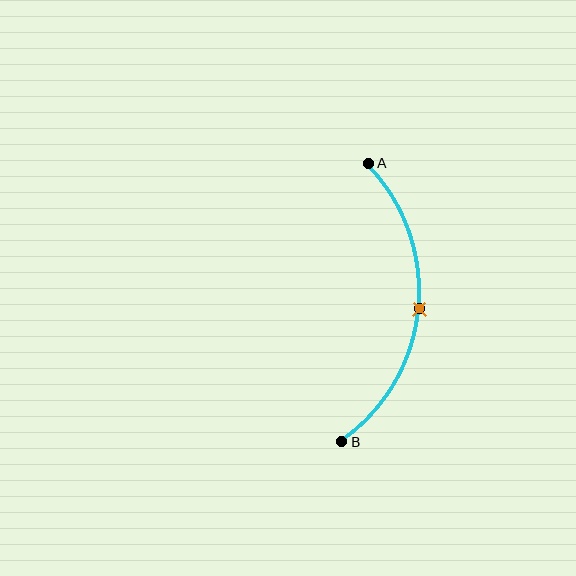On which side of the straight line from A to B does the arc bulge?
The arc bulges to the right of the straight line connecting A and B.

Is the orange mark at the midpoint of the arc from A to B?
Yes. The orange mark lies on the arc at equal arc-length from both A and B — it is the arc midpoint.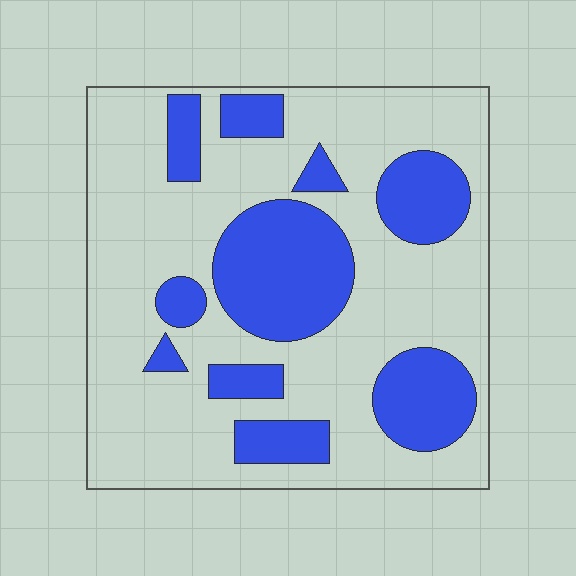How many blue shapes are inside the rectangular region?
10.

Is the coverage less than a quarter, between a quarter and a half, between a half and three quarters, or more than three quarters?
Between a quarter and a half.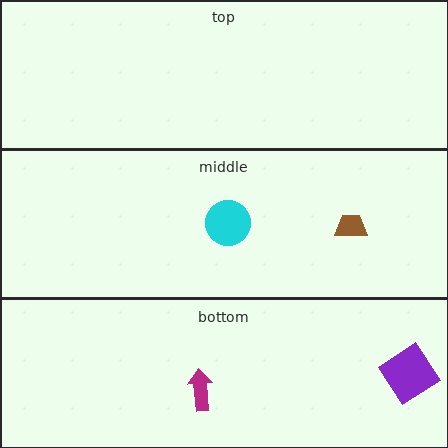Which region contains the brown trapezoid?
The middle region.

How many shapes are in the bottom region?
2.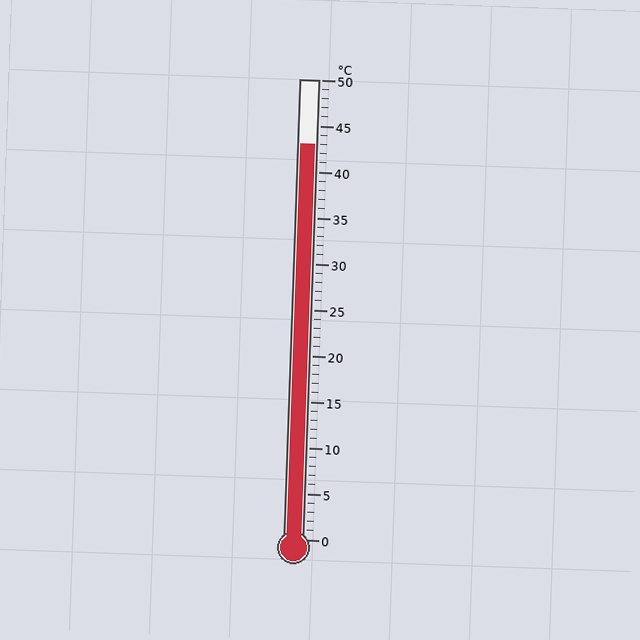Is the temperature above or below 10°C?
The temperature is above 10°C.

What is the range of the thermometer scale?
The thermometer scale ranges from 0°C to 50°C.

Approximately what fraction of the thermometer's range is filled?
The thermometer is filled to approximately 85% of its range.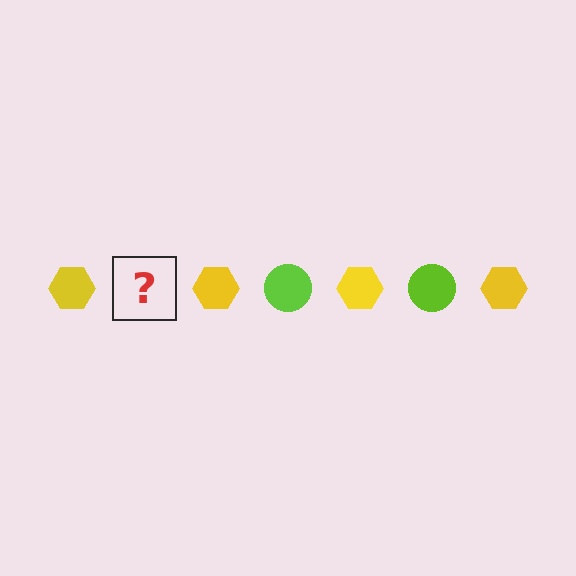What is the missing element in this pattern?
The missing element is a lime circle.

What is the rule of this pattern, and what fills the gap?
The rule is that the pattern alternates between yellow hexagon and lime circle. The gap should be filled with a lime circle.